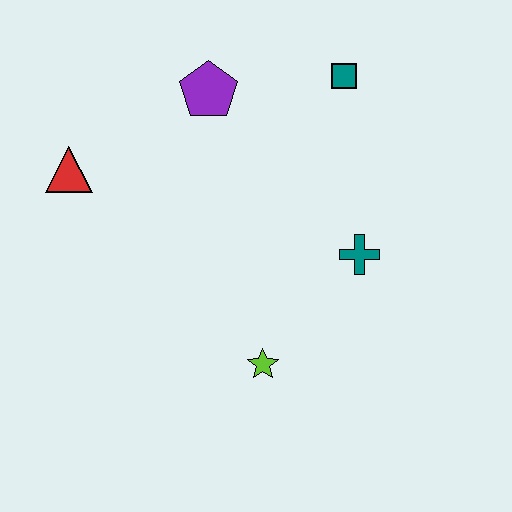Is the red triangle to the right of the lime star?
No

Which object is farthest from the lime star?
The teal square is farthest from the lime star.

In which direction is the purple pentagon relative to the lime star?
The purple pentagon is above the lime star.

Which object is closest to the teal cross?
The lime star is closest to the teal cross.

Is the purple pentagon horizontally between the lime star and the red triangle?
Yes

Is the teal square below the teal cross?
No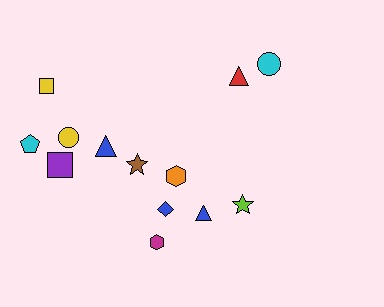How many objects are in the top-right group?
There are 3 objects.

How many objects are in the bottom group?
There are 5 objects.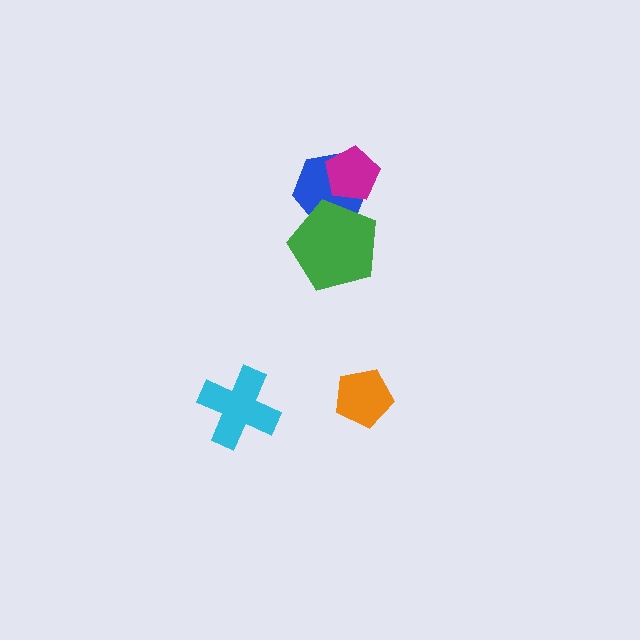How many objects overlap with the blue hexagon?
2 objects overlap with the blue hexagon.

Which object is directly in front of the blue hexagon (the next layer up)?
The green pentagon is directly in front of the blue hexagon.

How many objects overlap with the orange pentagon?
0 objects overlap with the orange pentagon.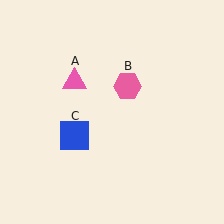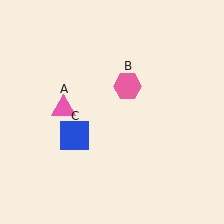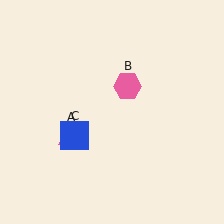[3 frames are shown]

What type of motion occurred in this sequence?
The pink triangle (object A) rotated counterclockwise around the center of the scene.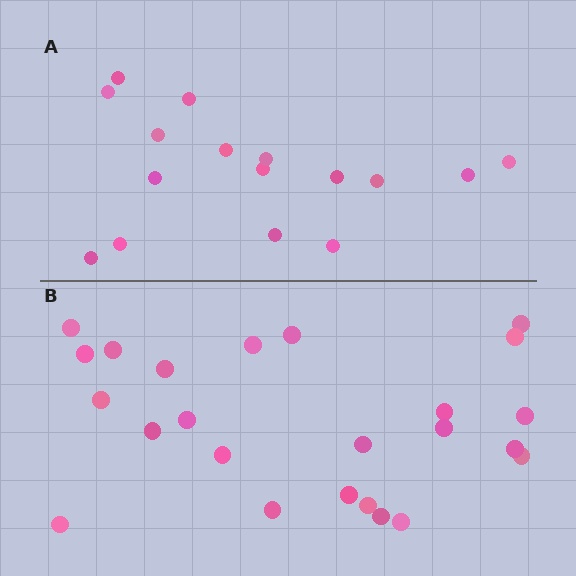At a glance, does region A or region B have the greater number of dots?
Region B (the bottom region) has more dots.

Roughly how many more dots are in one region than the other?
Region B has roughly 8 or so more dots than region A.